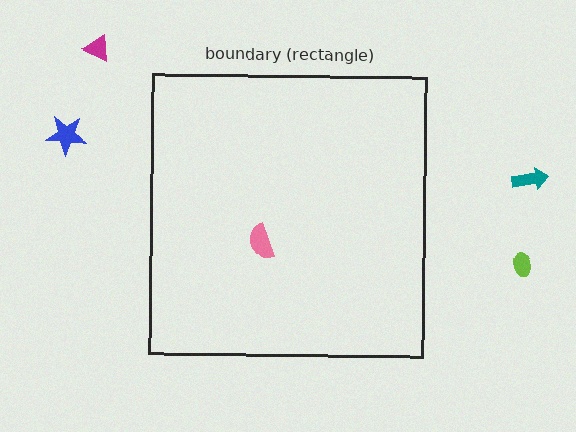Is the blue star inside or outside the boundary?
Outside.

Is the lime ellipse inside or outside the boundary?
Outside.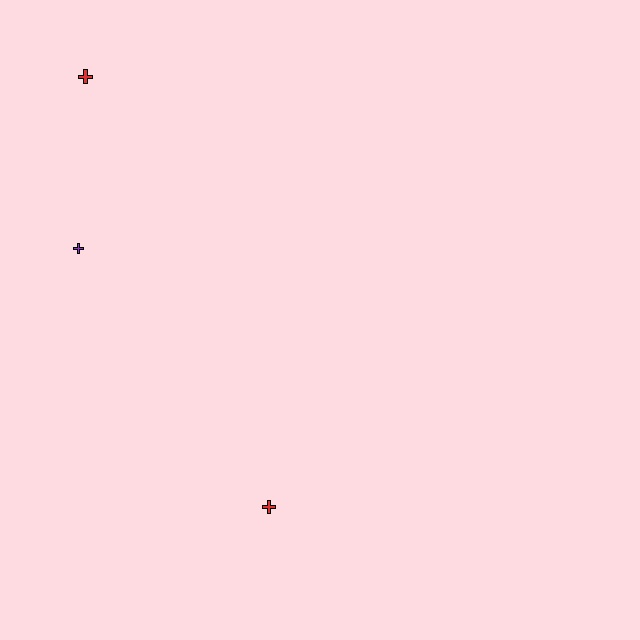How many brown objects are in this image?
There are no brown objects.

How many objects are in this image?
There are 3 objects.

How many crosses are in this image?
There are 3 crosses.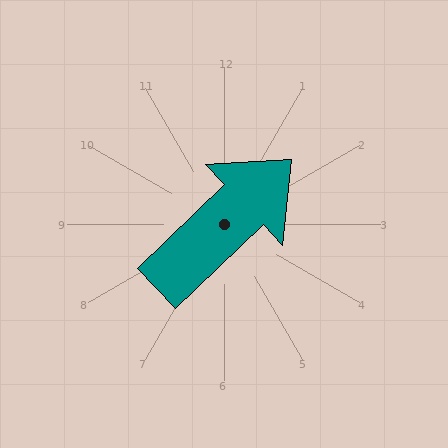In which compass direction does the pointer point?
Northeast.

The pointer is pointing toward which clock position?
Roughly 2 o'clock.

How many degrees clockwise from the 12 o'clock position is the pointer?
Approximately 46 degrees.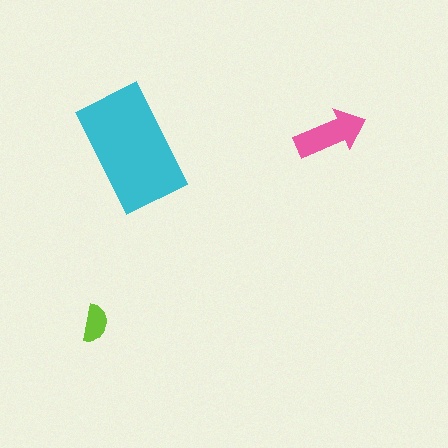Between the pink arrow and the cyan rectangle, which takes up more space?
The cyan rectangle.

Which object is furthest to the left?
The lime semicircle is leftmost.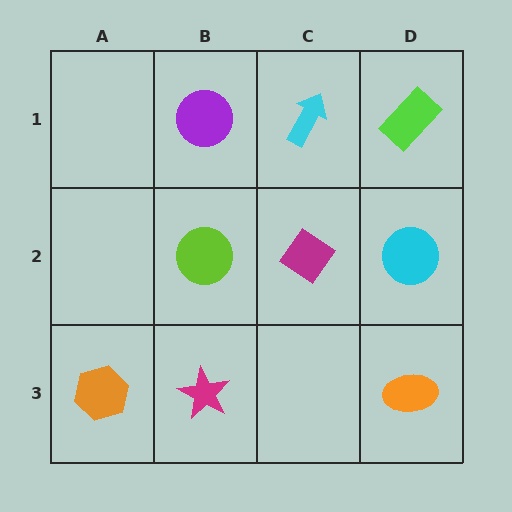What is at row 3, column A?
An orange hexagon.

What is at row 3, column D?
An orange ellipse.